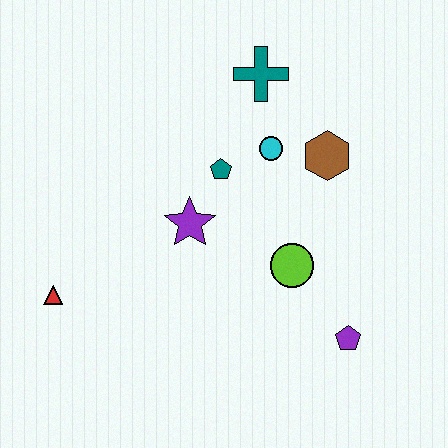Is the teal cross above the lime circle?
Yes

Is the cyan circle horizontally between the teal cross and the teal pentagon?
No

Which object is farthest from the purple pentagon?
The red triangle is farthest from the purple pentagon.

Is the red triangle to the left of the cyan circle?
Yes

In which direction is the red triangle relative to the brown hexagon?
The red triangle is to the left of the brown hexagon.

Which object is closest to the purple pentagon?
The lime circle is closest to the purple pentagon.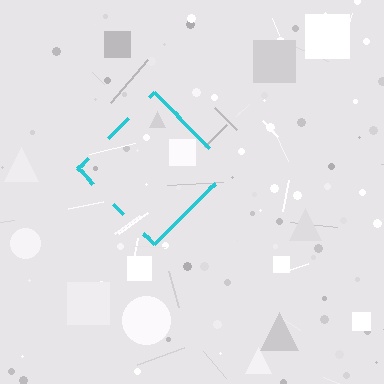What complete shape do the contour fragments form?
The contour fragments form a diamond.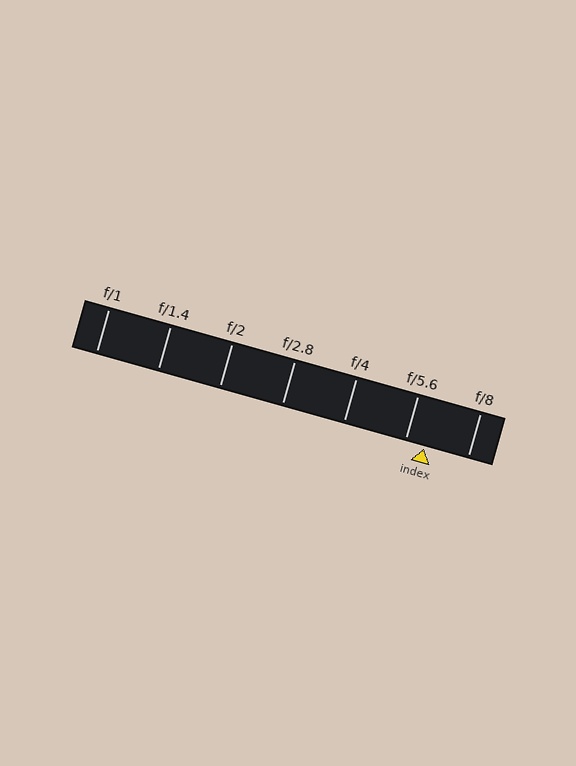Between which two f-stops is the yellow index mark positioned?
The index mark is between f/5.6 and f/8.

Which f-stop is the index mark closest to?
The index mark is closest to f/5.6.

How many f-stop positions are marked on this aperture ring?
There are 7 f-stop positions marked.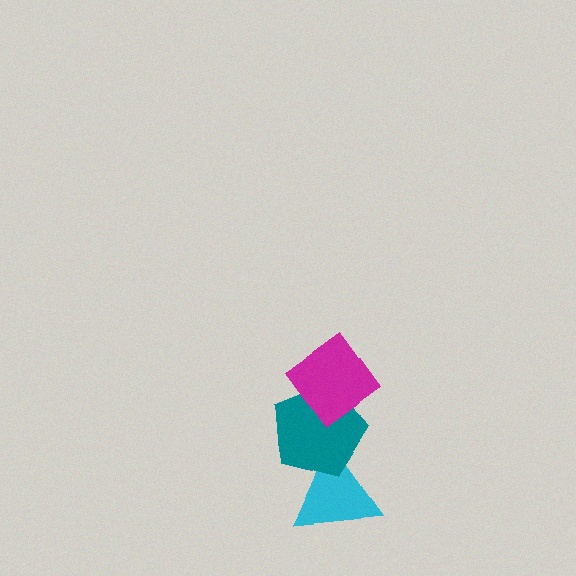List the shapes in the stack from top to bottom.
From top to bottom: the magenta diamond, the teal pentagon, the cyan triangle.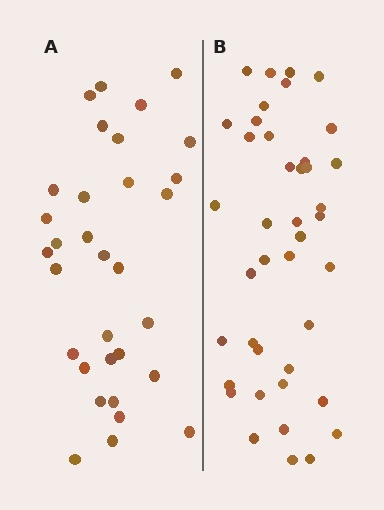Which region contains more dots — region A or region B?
Region B (the right region) has more dots.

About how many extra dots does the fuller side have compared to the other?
Region B has roughly 8 or so more dots than region A.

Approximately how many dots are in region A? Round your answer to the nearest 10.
About 30 dots. (The exact count is 32, which rounds to 30.)